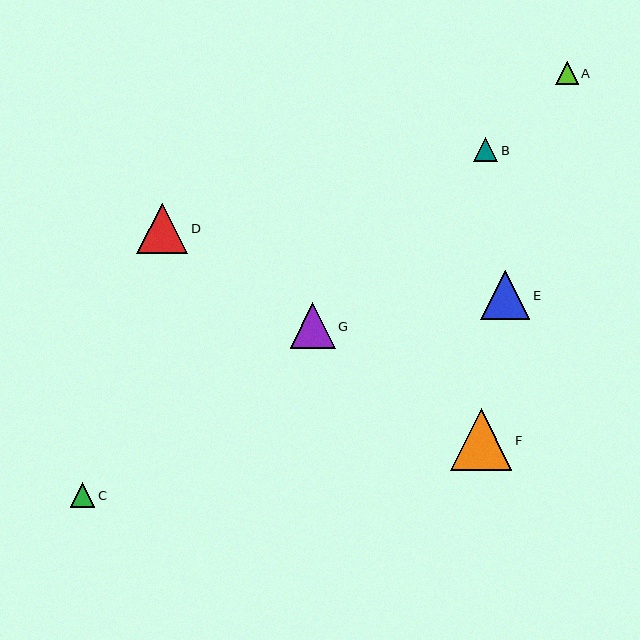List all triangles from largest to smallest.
From largest to smallest: F, D, E, G, C, B, A.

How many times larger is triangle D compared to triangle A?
Triangle D is approximately 2.2 times the size of triangle A.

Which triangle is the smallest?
Triangle A is the smallest with a size of approximately 23 pixels.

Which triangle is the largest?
Triangle F is the largest with a size of approximately 61 pixels.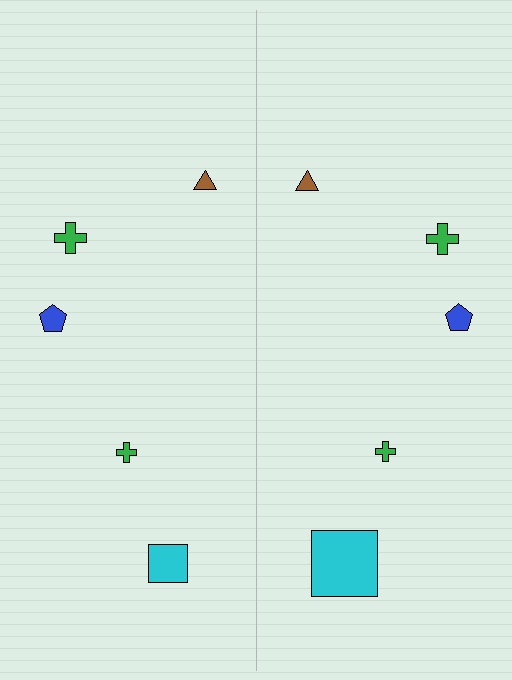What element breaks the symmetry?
The cyan square on the right side has a different size than its mirror counterpart.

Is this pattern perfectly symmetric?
No, the pattern is not perfectly symmetric. The cyan square on the right side has a different size than its mirror counterpart.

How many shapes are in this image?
There are 10 shapes in this image.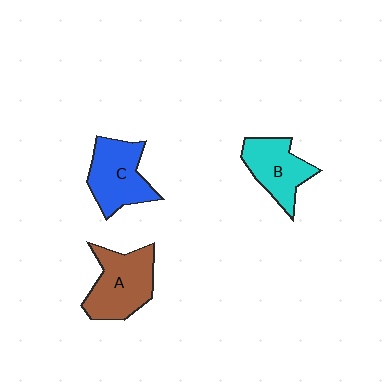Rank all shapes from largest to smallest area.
From largest to smallest: A (brown), C (blue), B (cyan).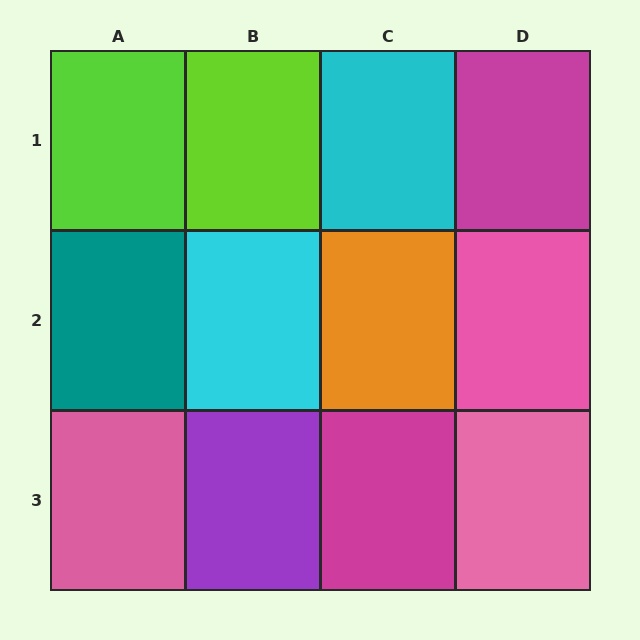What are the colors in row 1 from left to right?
Lime, lime, cyan, magenta.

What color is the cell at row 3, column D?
Pink.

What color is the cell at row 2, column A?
Teal.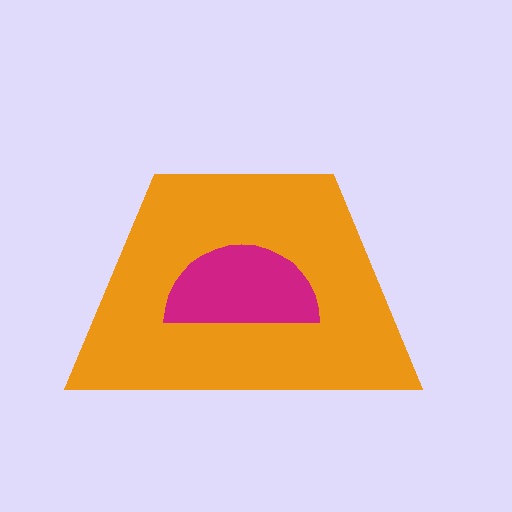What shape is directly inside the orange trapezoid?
The magenta semicircle.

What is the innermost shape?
The magenta semicircle.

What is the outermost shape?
The orange trapezoid.